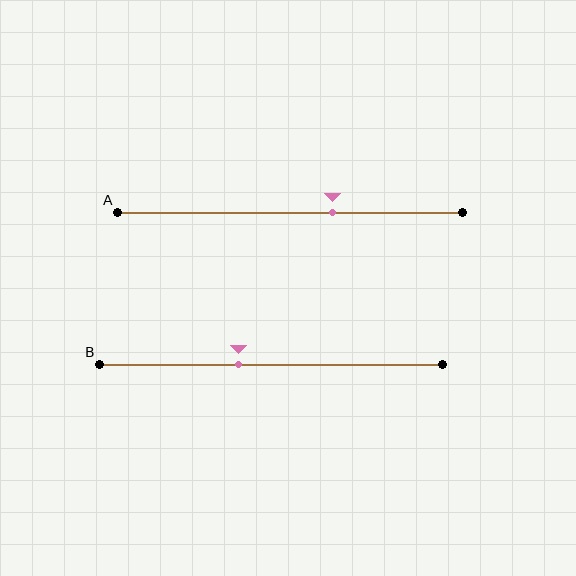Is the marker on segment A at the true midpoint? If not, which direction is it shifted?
No, the marker on segment A is shifted to the right by about 12% of the segment length.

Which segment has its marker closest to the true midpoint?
Segment B has its marker closest to the true midpoint.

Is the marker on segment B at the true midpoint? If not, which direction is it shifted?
No, the marker on segment B is shifted to the left by about 10% of the segment length.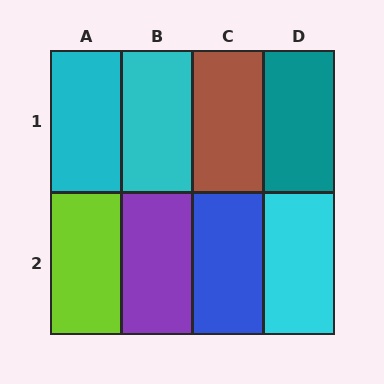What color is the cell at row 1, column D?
Teal.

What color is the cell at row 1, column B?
Cyan.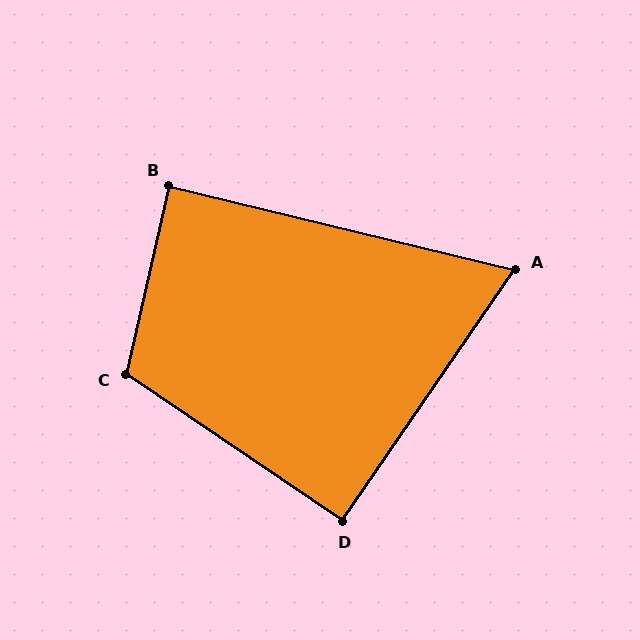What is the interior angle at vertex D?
Approximately 91 degrees (approximately right).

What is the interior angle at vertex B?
Approximately 89 degrees (approximately right).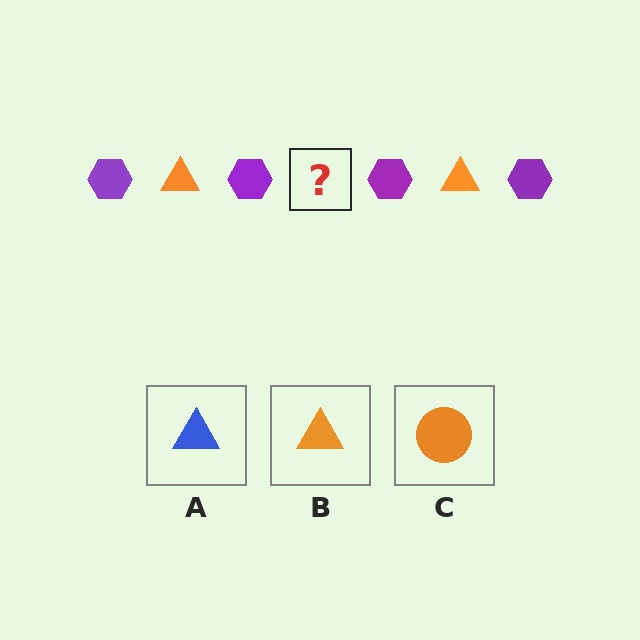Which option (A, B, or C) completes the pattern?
B.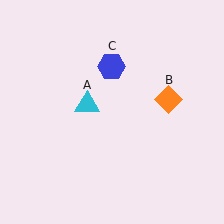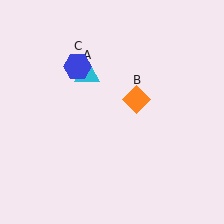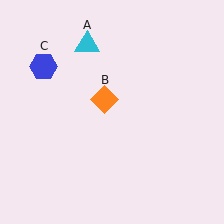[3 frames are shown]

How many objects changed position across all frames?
3 objects changed position: cyan triangle (object A), orange diamond (object B), blue hexagon (object C).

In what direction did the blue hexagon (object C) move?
The blue hexagon (object C) moved left.